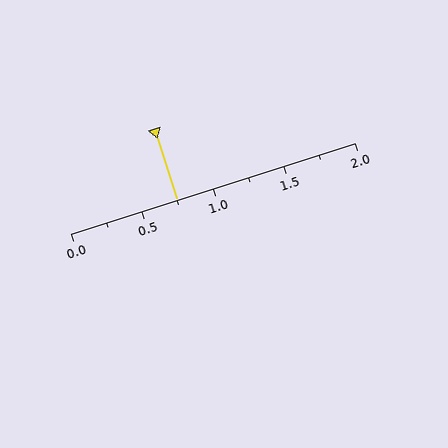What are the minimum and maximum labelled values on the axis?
The axis runs from 0.0 to 2.0.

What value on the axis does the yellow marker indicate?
The marker indicates approximately 0.75.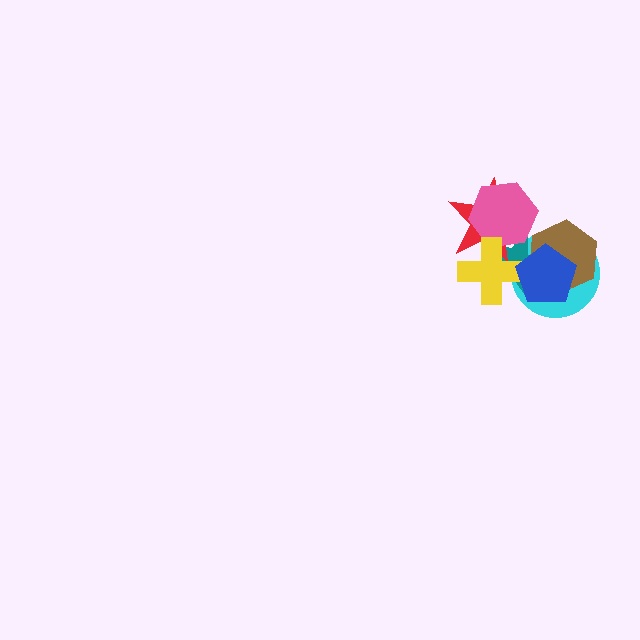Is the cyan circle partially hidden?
Yes, it is partially covered by another shape.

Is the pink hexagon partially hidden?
Yes, it is partially covered by another shape.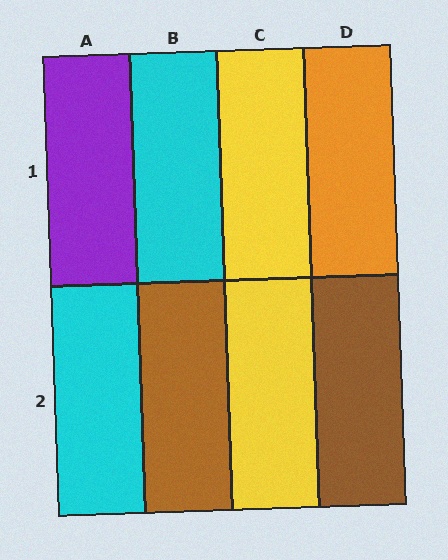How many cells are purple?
1 cell is purple.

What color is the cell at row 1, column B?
Cyan.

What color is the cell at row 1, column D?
Orange.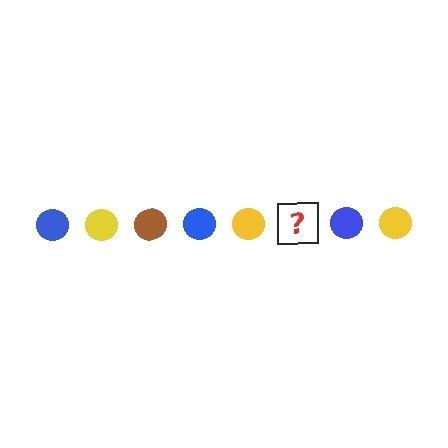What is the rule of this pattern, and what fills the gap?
The rule is that the pattern cycles through blue, yellow, brown circles. The gap should be filled with a brown circle.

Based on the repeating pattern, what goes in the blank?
The blank should be a brown circle.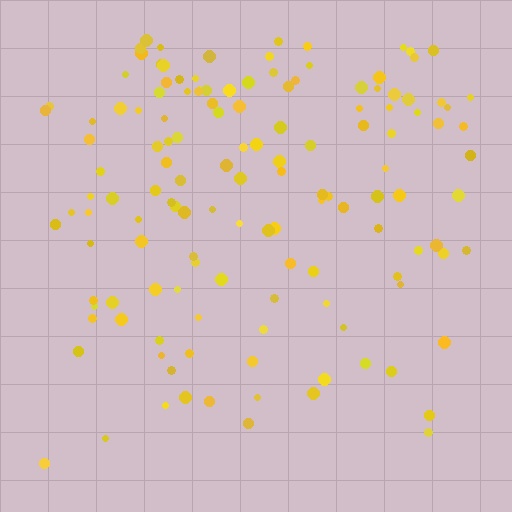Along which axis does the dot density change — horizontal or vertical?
Vertical.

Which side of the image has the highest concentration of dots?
The top.